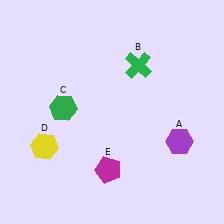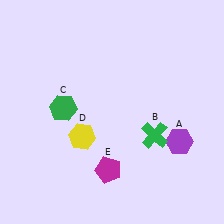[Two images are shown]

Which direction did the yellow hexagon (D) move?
The yellow hexagon (D) moved right.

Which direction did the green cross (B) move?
The green cross (B) moved down.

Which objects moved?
The objects that moved are: the green cross (B), the yellow hexagon (D).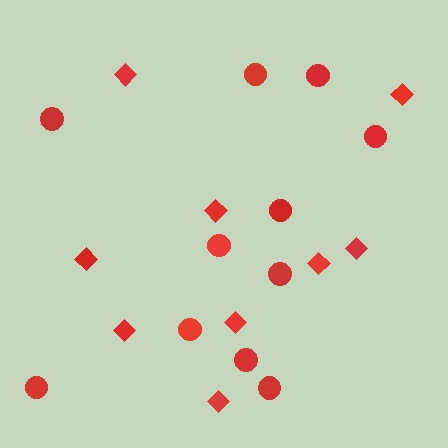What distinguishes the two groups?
There are 2 groups: one group of circles (11) and one group of diamonds (9).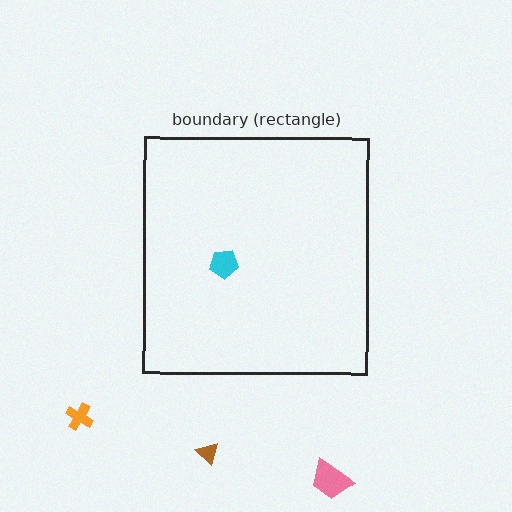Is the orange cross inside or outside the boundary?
Outside.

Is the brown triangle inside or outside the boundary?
Outside.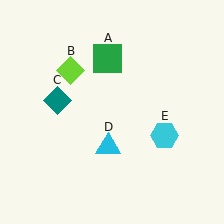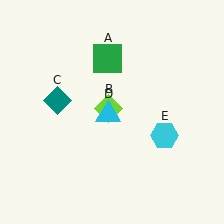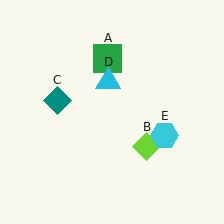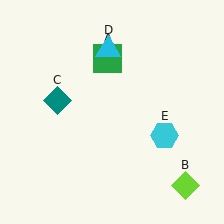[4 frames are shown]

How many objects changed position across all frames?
2 objects changed position: lime diamond (object B), cyan triangle (object D).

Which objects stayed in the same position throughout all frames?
Green square (object A) and teal diamond (object C) and cyan hexagon (object E) remained stationary.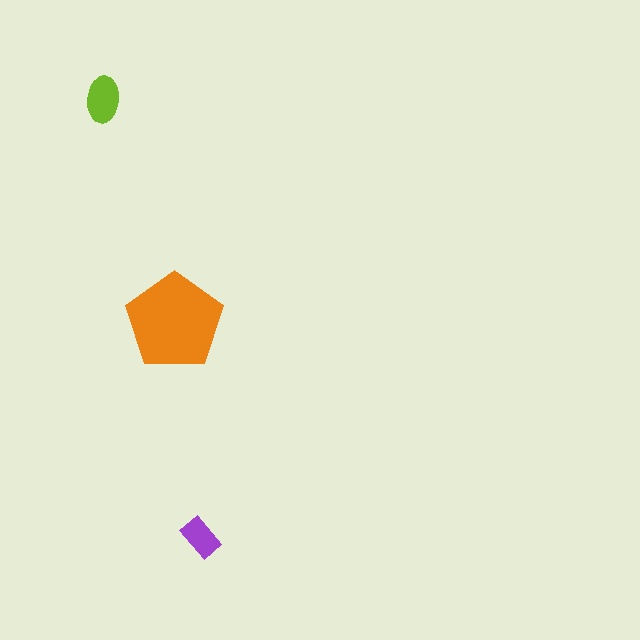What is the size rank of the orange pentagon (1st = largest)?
1st.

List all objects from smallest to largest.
The purple rectangle, the lime ellipse, the orange pentagon.